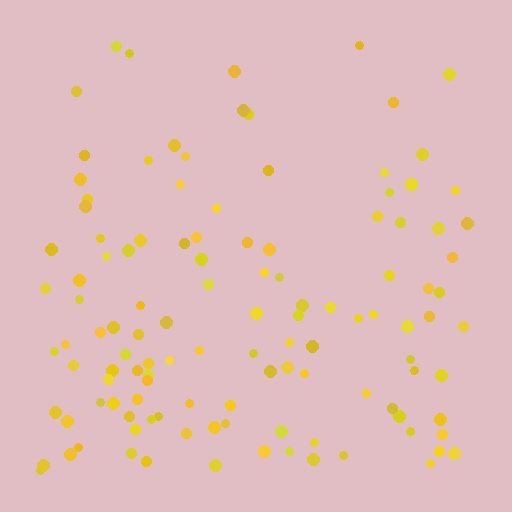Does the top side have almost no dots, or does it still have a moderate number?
Still a moderate number, just noticeably fewer than the bottom.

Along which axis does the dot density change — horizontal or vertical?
Vertical.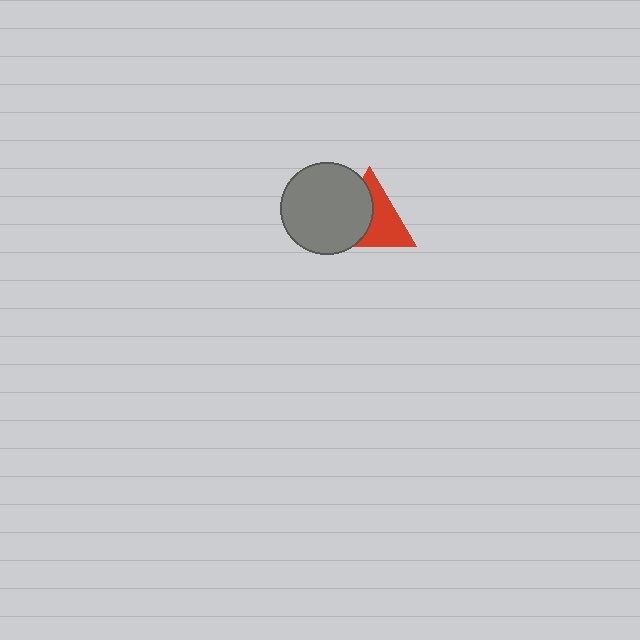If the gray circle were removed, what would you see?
You would see the complete red triangle.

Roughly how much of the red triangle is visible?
About half of it is visible (roughly 53%).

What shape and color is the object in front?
The object in front is a gray circle.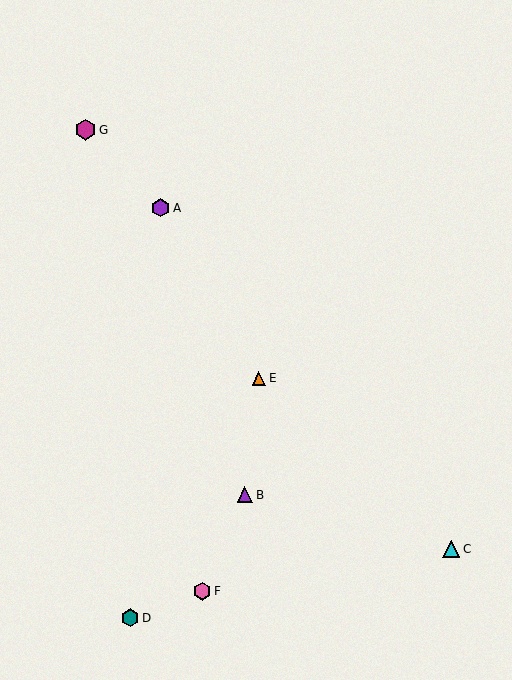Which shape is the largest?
The magenta hexagon (labeled G) is the largest.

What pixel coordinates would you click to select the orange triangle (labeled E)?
Click at (259, 378) to select the orange triangle E.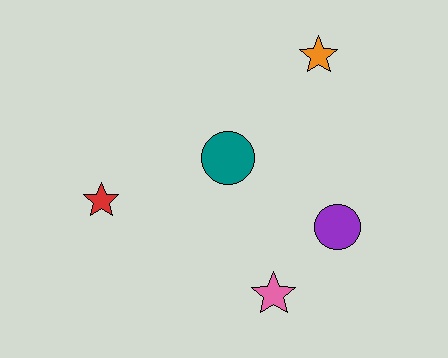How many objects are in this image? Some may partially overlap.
There are 5 objects.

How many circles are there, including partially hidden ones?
There are 2 circles.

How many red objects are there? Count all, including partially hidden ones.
There is 1 red object.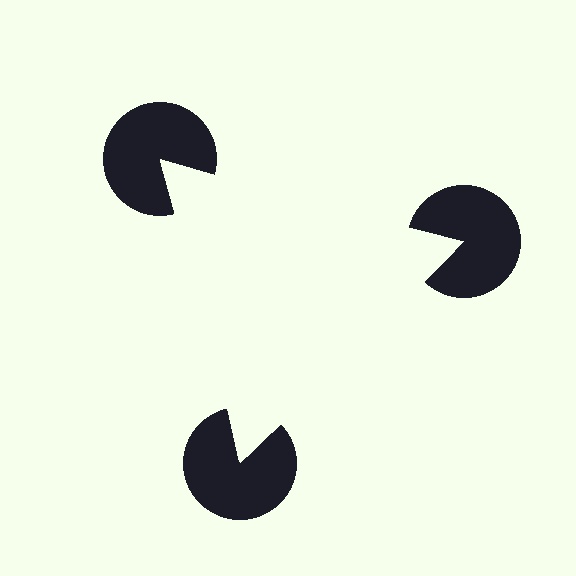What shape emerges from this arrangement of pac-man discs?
An illusory triangle — its edges are inferred from the aligned wedge cuts in the pac-man discs, not physically drawn.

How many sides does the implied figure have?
3 sides.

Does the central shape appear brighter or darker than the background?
It typically appears slightly brighter than the background, even though no actual brightness change is drawn.